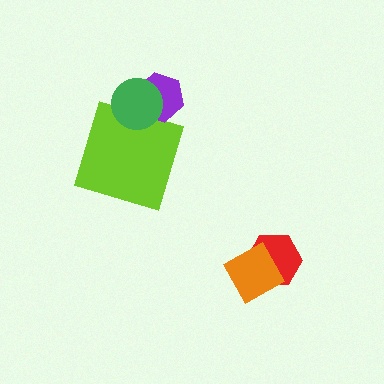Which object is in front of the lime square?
The green circle is in front of the lime square.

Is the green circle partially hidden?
No, no other shape covers it.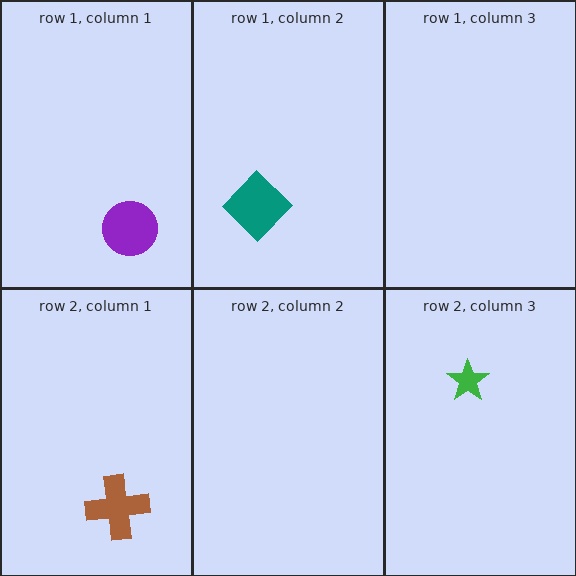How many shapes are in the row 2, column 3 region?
1.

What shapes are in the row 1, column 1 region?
The purple circle.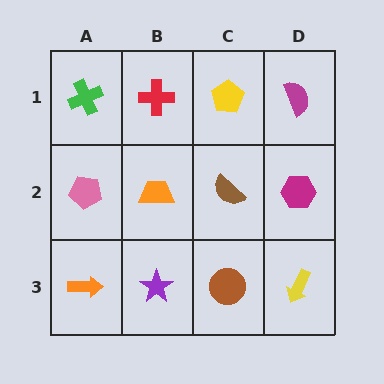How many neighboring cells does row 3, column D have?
2.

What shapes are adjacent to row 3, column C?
A brown semicircle (row 2, column C), a purple star (row 3, column B), a yellow arrow (row 3, column D).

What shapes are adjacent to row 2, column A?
A green cross (row 1, column A), an orange arrow (row 3, column A), an orange trapezoid (row 2, column B).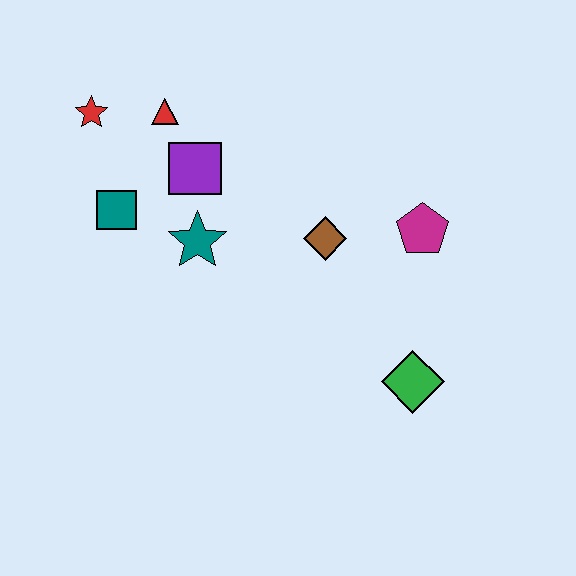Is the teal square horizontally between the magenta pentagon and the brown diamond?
No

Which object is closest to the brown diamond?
The magenta pentagon is closest to the brown diamond.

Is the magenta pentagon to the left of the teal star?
No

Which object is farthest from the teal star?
The green diamond is farthest from the teal star.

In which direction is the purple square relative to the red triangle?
The purple square is below the red triangle.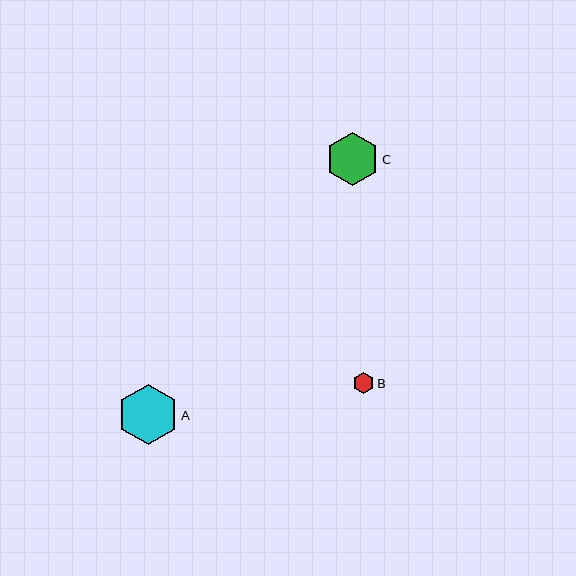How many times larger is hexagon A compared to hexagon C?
Hexagon A is approximately 1.1 times the size of hexagon C.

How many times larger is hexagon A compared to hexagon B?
Hexagon A is approximately 2.9 times the size of hexagon B.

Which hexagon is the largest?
Hexagon A is the largest with a size of approximately 60 pixels.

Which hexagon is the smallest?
Hexagon B is the smallest with a size of approximately 21 pixels.